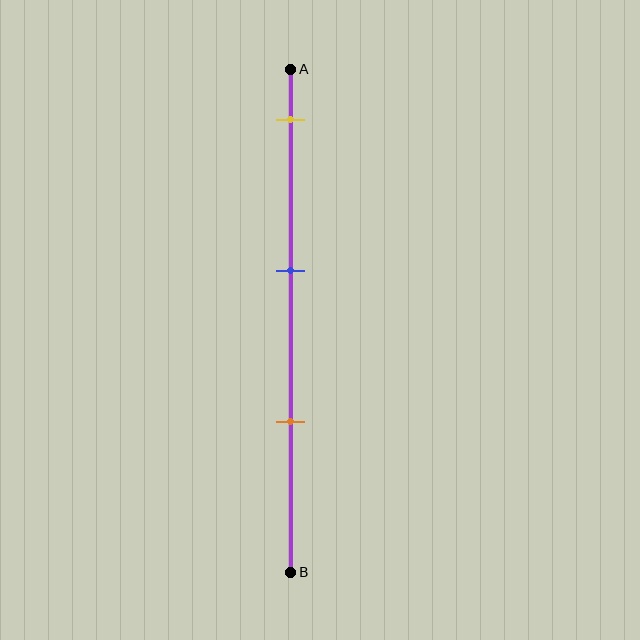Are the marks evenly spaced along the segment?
Yes, the marks are approximately evenly spaced.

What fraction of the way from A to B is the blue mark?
The blue mark is approximately 40% (0.4) of the way from A to B.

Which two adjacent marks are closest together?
The blue and orange marks are the closest adjacent pair.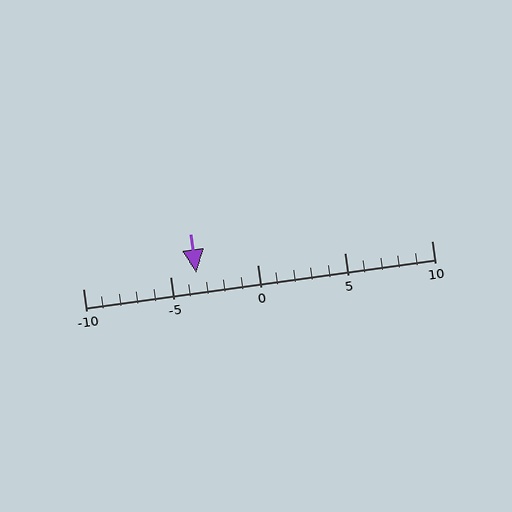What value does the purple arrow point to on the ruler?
The purple arrow points to approximately -4.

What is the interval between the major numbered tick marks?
The major tick marks are spaced 5 units apart.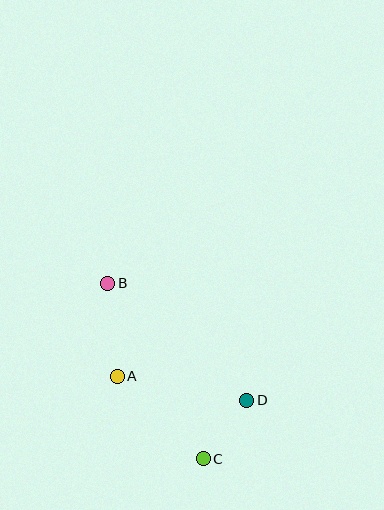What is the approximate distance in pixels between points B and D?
The distance between B and D is approximately 182 pixels.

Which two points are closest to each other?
Points C and D are closest to each other.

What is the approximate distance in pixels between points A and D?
The distance between A and D is approximately 132 pixels.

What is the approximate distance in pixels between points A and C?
The distance between A and C is approximately 119 pixels.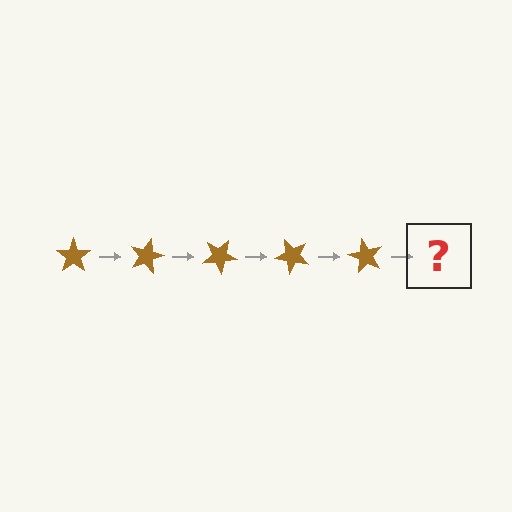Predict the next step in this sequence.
The next step is a brown star rotated 75 degrees.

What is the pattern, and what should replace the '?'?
The pattern is that the star rotates 15 degrees each step. The '?' should be a brown star rotated 75 degrees.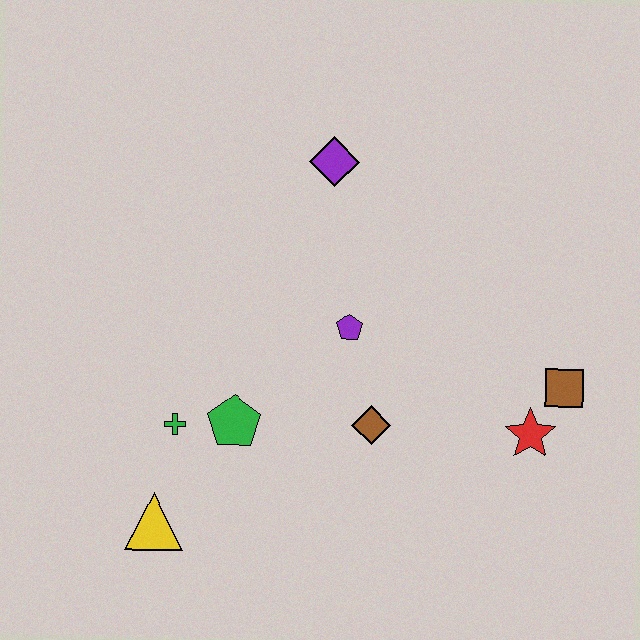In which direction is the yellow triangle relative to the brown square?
The yellow triangle is to the left of the brown square.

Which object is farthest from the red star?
The yellow triangle is farthest from the red star.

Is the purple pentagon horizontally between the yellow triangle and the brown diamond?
Yes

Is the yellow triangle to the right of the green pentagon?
No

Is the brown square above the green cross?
Yes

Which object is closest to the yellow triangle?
The green cross is closest to the yellow triangle.